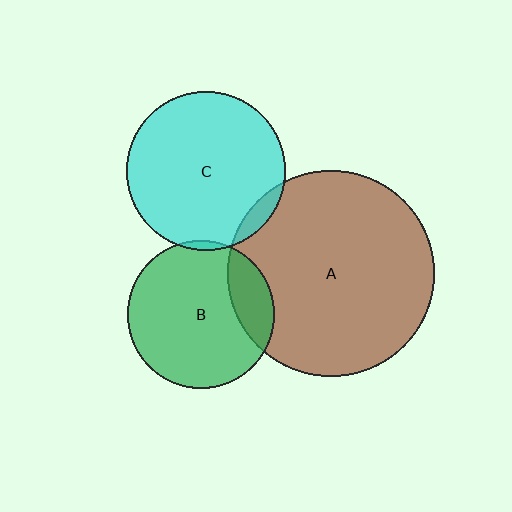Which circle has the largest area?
Circle A (brown).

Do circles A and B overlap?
Yes.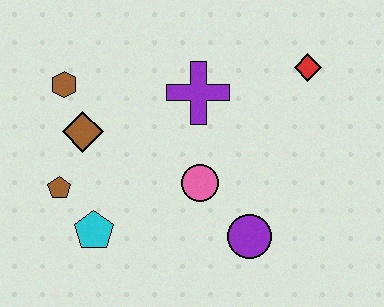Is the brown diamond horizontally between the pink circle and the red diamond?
No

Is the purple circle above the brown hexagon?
No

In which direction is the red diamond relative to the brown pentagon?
The red diamond is to the right of the brown pentagon.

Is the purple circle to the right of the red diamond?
No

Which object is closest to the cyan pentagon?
The brown pentagon is closest to the cyan pentagon.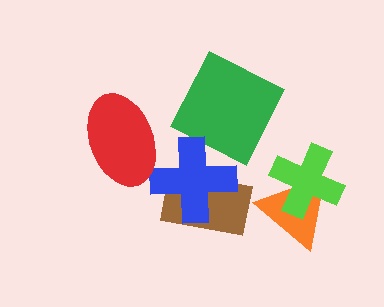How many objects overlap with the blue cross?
2 objects overlap with the blue cross.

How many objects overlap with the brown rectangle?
1 object overlaps with the brown rectangle.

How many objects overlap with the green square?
0 objects overlap with the green square.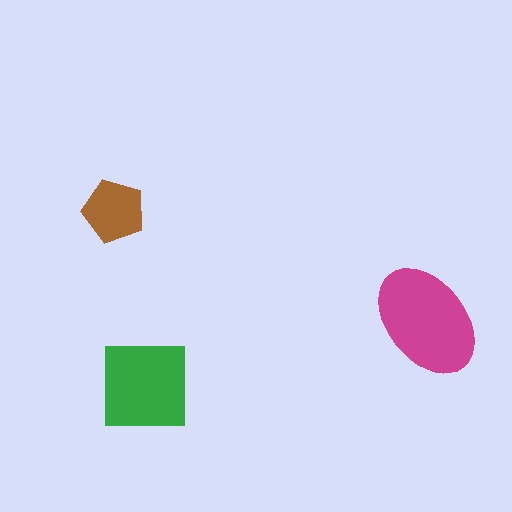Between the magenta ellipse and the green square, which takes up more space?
The magenta ellipse.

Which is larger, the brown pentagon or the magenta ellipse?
The magenta ellipse.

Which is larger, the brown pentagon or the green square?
The green square.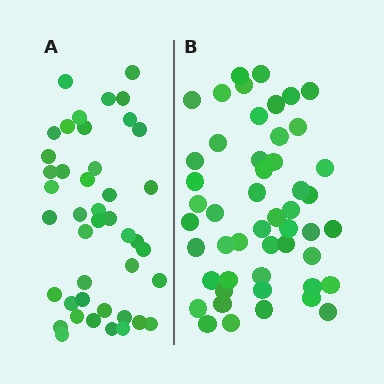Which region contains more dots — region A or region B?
Region B (the right region) has more dots.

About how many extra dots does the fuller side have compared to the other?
Region B has roughly 8 or so more dots than region A.